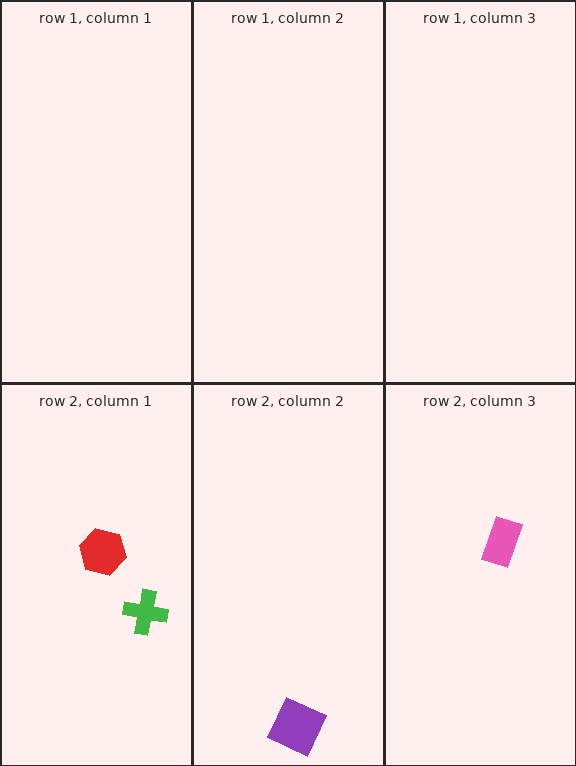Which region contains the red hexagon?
The row 2, column 1 region.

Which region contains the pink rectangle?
The row 2, column 3 region.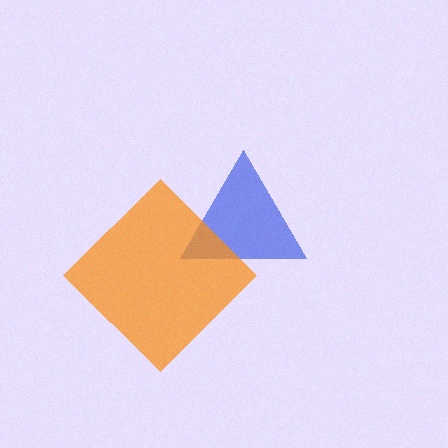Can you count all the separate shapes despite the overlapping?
Yes, there are 2 separate shapes.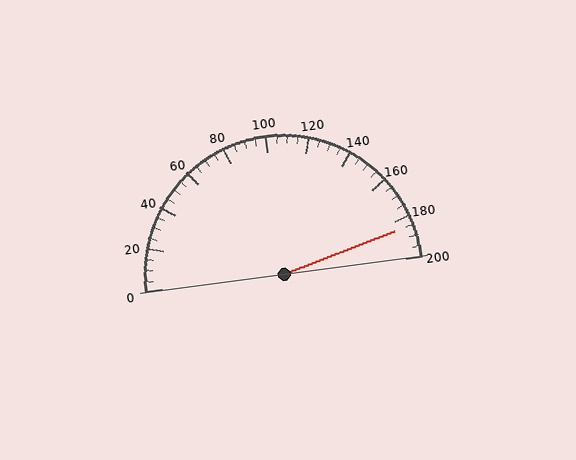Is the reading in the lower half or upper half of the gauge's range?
The reading is in the upper half of the range (0 to 200).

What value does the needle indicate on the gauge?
The needle indicates approximately 185.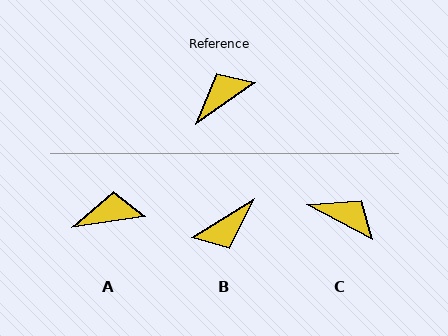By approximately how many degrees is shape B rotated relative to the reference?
Approximately 176 degrees counter-clockwise.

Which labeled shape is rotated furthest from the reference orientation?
B, about 176 degrees away.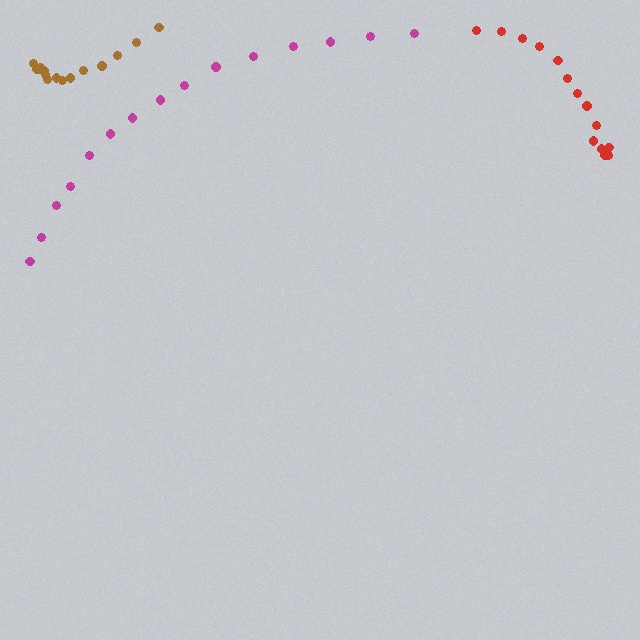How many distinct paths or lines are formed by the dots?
There are 3 distinct paths.